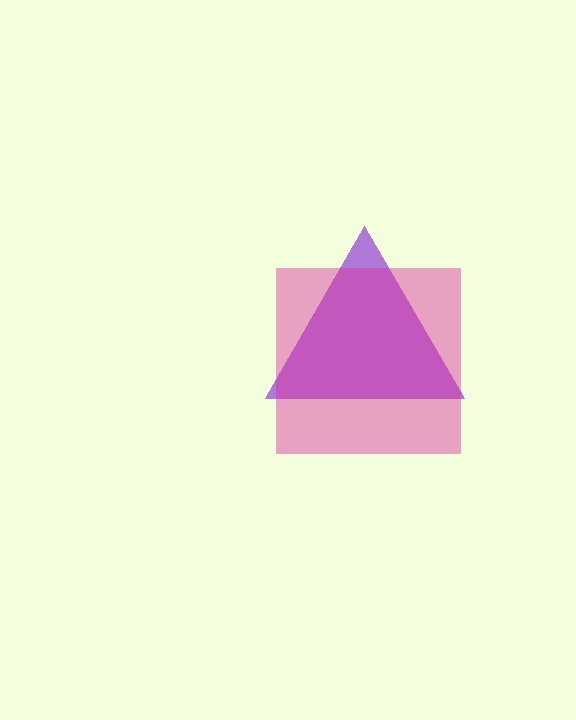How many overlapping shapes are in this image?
There are 2 overlapping shapes in the image.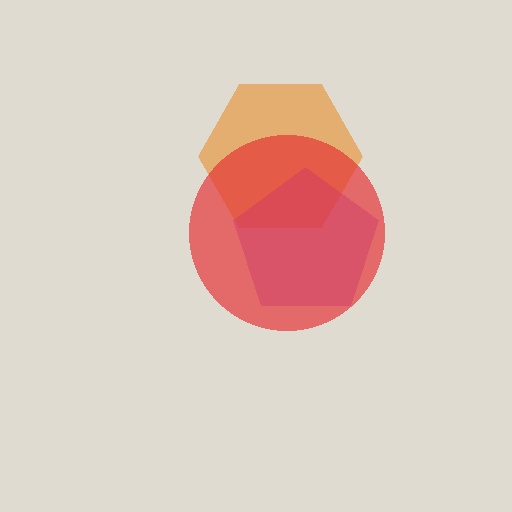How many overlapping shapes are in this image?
There are 3 overlapping shapes in the image.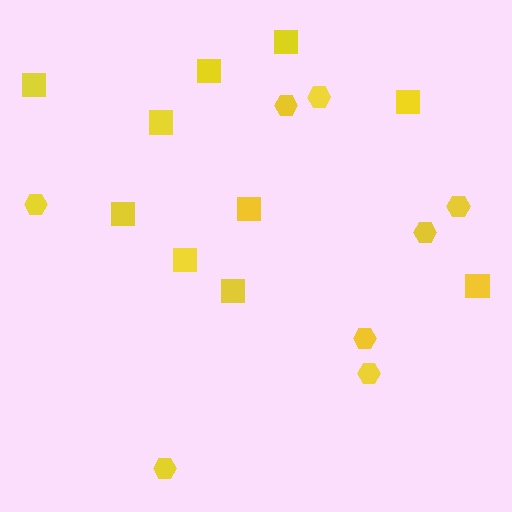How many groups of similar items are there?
There are 2 groups: one group of squares (10) and one group of hexagons (8).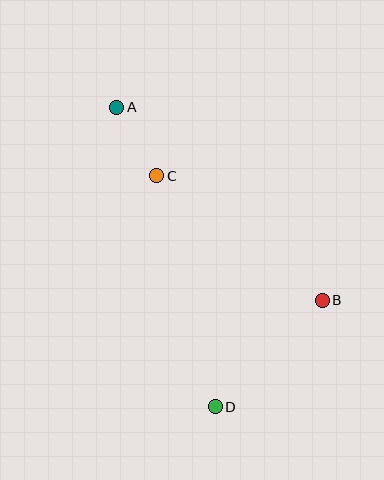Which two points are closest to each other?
Points A and C are closest to each other.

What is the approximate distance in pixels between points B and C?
The distance between B and C is approximately 207 pixels.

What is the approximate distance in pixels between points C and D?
The distance between C and D is approximately 238 pixels.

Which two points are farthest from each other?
Points A and D are farthest from each other.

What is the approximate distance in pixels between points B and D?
The distance between B and D is approximately 151 pixels.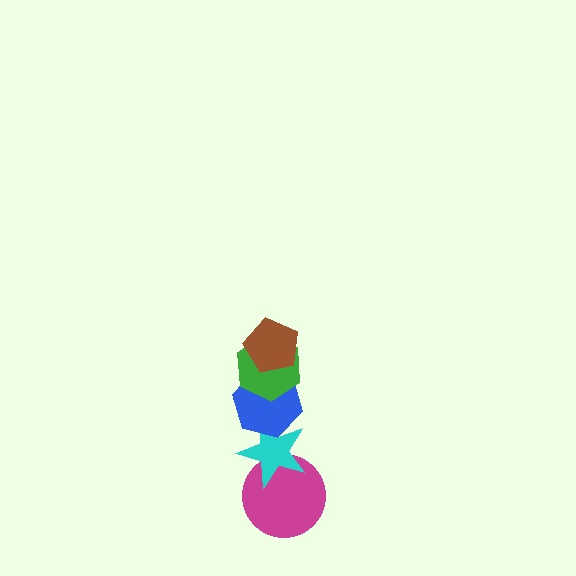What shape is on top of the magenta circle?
The cyan star is on top of the magenta circle.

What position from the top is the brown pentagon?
The brown pentagon is 1st from the top.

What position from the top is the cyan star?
The cyan star is 4th from the top.